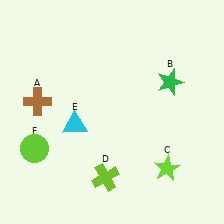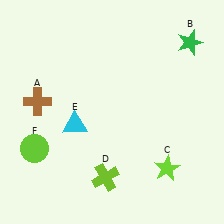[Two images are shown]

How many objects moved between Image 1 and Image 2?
1 object moved between the two images.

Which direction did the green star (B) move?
The green star (B) moved up.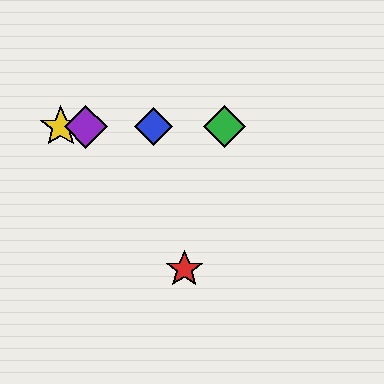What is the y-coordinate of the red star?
The red star is at y≈269.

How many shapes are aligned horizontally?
4 shapes (the blue diamond, the green diamond, the yellow star, the purple diamond) are aligned horizontally.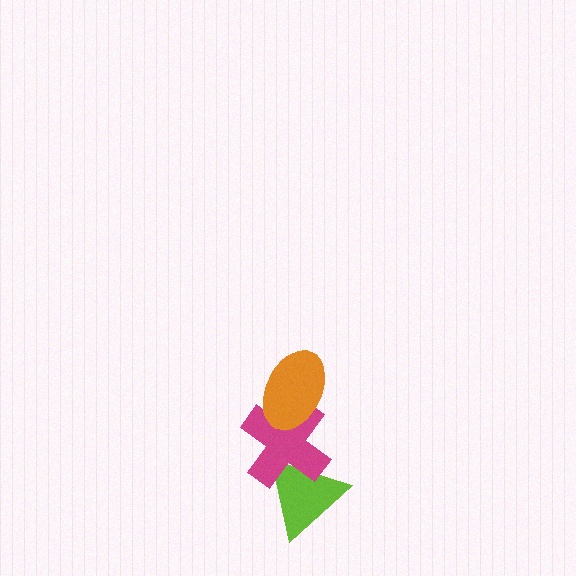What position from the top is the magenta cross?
The magenta cross is 2nd from the top.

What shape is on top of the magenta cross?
The orange ellipse is on top of the magenta cross.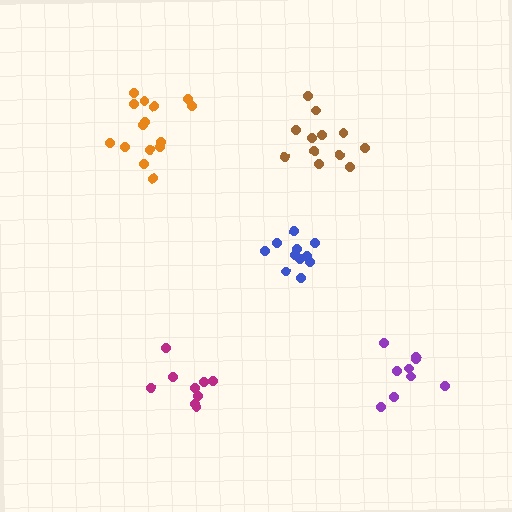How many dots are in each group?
Group 1: 9 dots, Group 2: 11 dots, Group 3: 15 dots, Group 4: 12 dots, Group 5: 9 dots (56 total).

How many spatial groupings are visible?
There are 5 spatial groupings.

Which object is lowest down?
The magenta cluster is bottommost.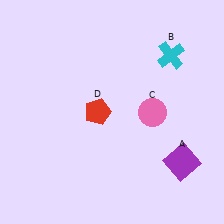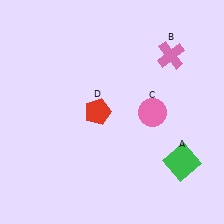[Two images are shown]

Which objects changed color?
A changed from purple to green. B changed from cyan to pink.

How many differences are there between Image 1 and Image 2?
There are 2 differences between the two images.